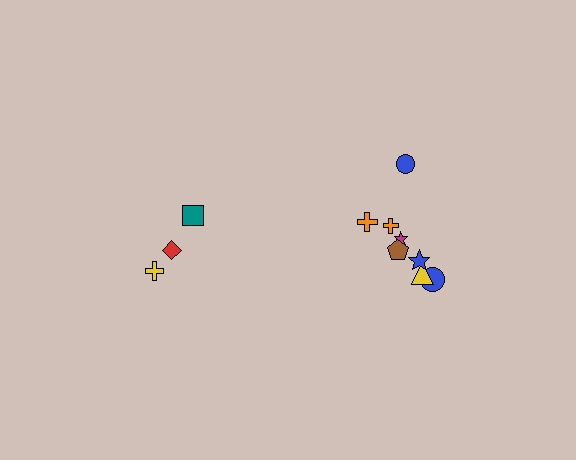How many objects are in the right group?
There are 8 objects.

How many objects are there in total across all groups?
There are 11 objects.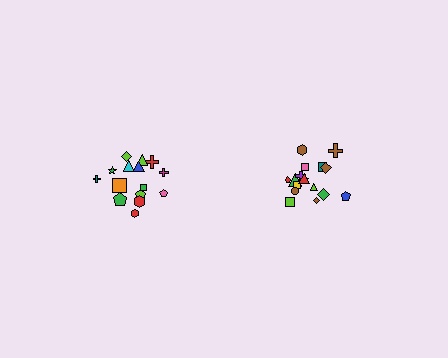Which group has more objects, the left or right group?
The right group.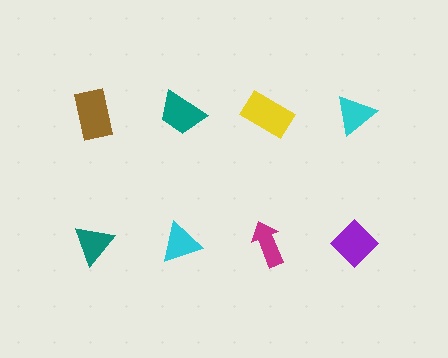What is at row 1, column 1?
A brown rectangle.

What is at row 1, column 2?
A teal trapezoid.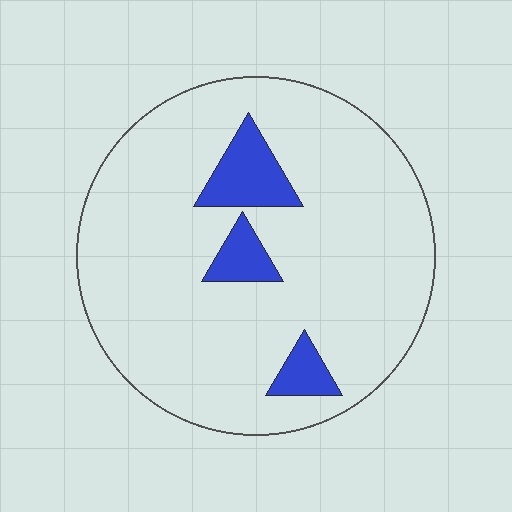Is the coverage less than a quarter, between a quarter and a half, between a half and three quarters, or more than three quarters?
Less than a quarter.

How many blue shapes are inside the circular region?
3.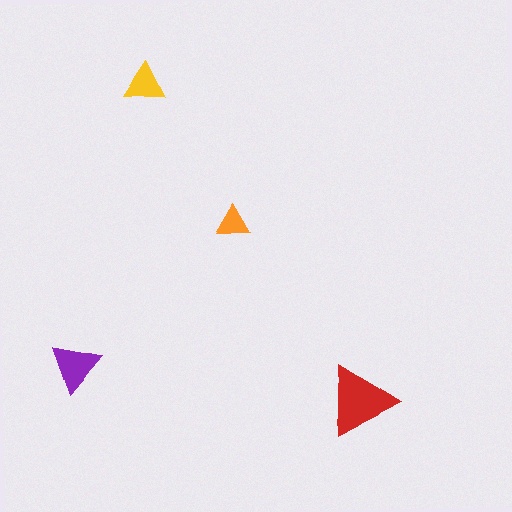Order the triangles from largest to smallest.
the red one, the purple one, the yellow one, the orange one.